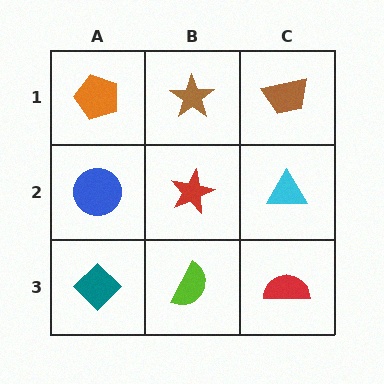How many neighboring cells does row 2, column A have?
3.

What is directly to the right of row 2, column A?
A red star.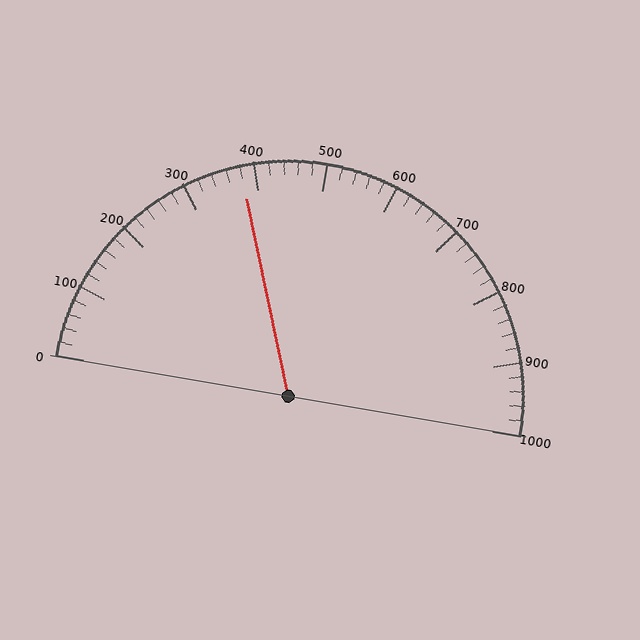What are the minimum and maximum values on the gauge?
The gauge ranges from 0 to 1000.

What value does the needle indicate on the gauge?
The needle indicates approximately 380.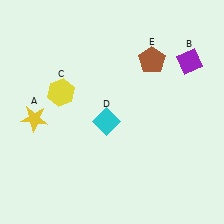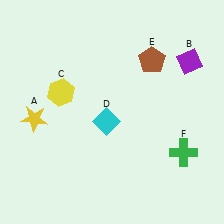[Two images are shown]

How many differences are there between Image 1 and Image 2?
There is 1 difference between the two images.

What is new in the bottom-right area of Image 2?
A green cross (F) was added in the bottom-right area of Image 2.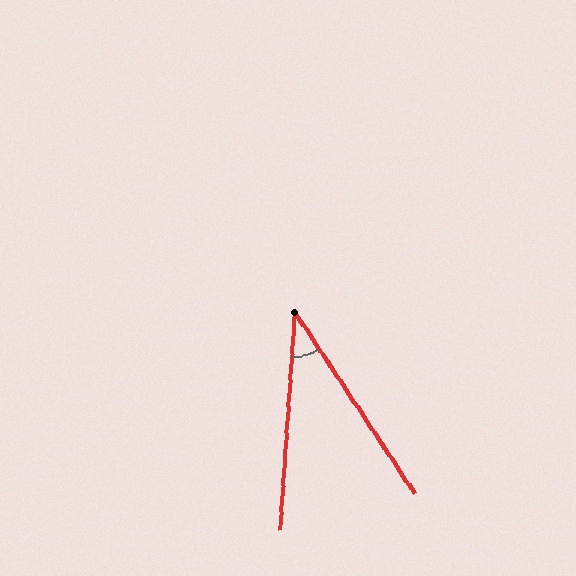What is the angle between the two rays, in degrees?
Approximately 37 degrees.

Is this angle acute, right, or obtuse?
It is acute.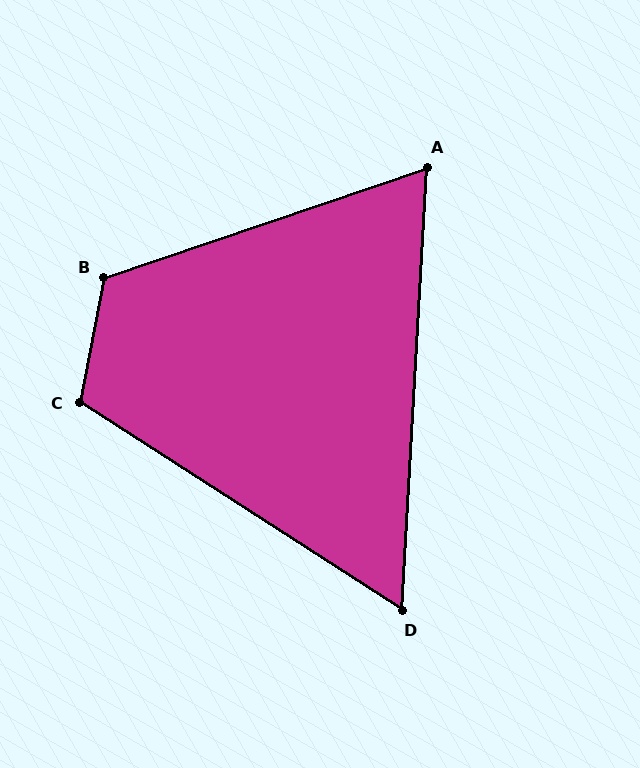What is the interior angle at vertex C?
Approximately 112 degrees (obtuse).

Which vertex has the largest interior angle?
B, at approximately 120 degrees.